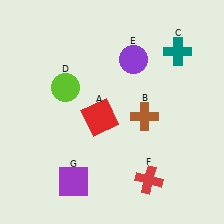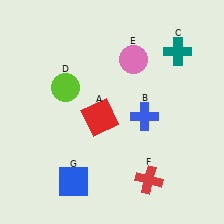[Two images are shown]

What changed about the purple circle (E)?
In Image 1, E is purple. In Image 2, it changed to pink.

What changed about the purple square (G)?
In Image 1, G is purple. In Image 2, it changed to blue.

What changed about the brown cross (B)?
In Image 1, B is brown. In Image 2, it changed to blue.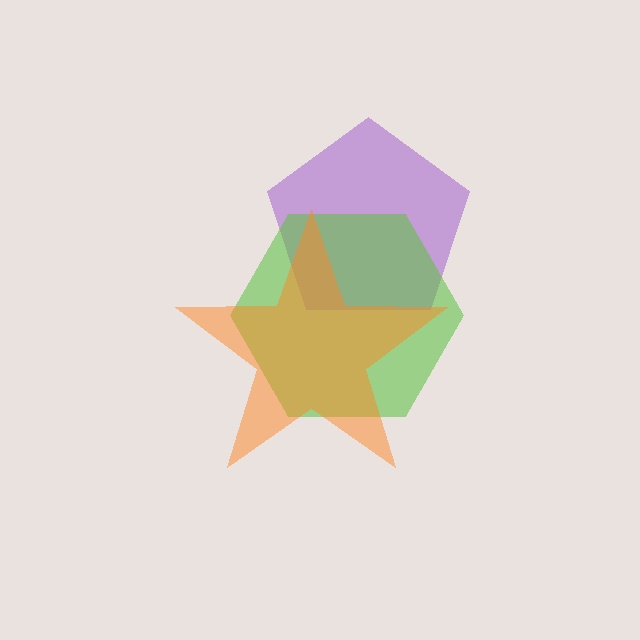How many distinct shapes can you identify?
There are 3 distinct shapes: a purple pentagon, a lime hexagon, an orange star.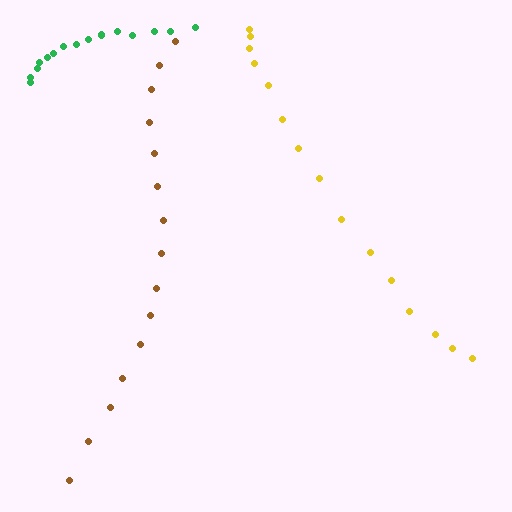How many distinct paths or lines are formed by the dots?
There are 3 distinct paths.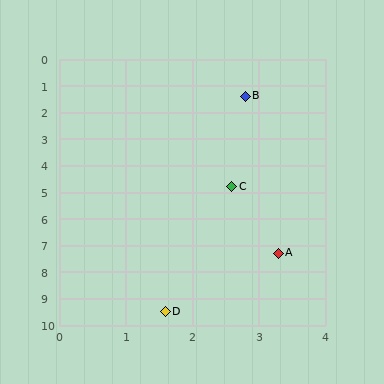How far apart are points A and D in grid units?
Points A and D are about 2.8 grid units apart.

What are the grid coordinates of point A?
Point A is at approximately (3.3, 7.3).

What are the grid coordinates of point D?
Point D is at approximately (1.6, 9.5).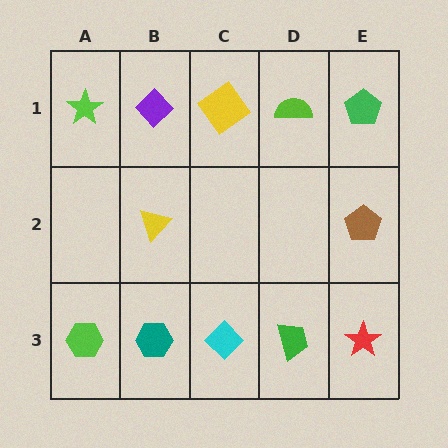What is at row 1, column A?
A lime star.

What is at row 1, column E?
A green pentagon.